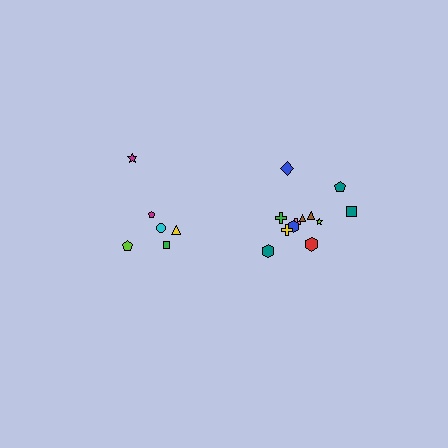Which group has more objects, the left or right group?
The right group.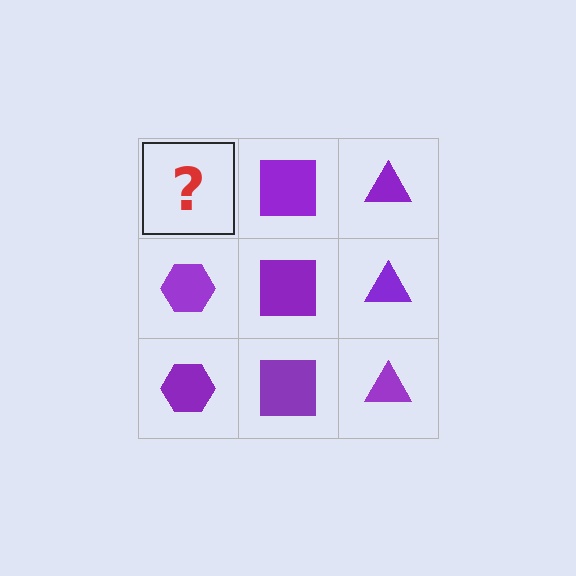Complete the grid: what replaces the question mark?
The question mark should be replaced with a purple hexagon.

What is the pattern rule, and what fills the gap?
The rule is that each column has a consistent shape. The gap should be filled with a purple hexagon.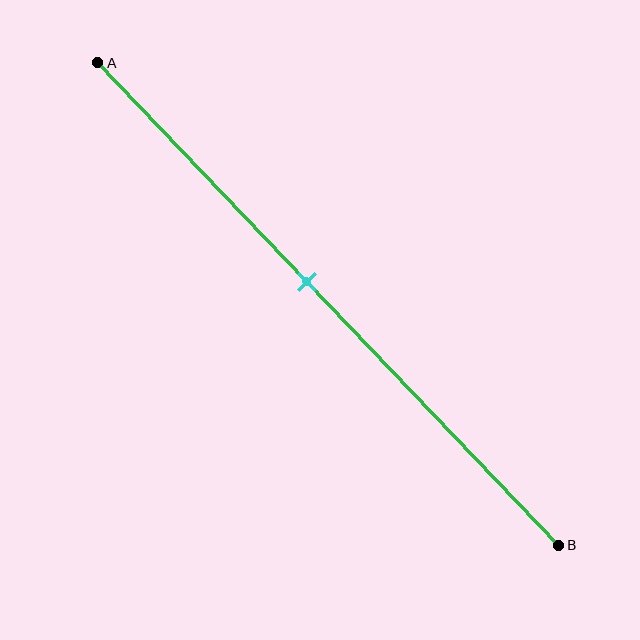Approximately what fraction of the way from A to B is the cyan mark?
The cyan mark is approximately 45% of the way from A to B.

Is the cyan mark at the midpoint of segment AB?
No, the mark is at about 45% from A, not at the 50% midpoint.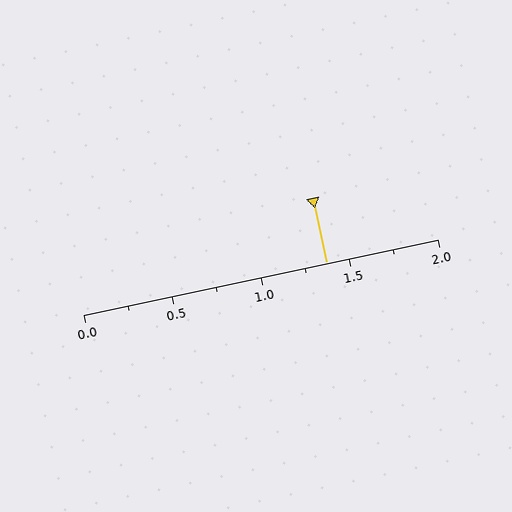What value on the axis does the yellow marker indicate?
The marker indicates approximately 1.38.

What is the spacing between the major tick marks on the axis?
The major ticks are spaced 0.5 apart.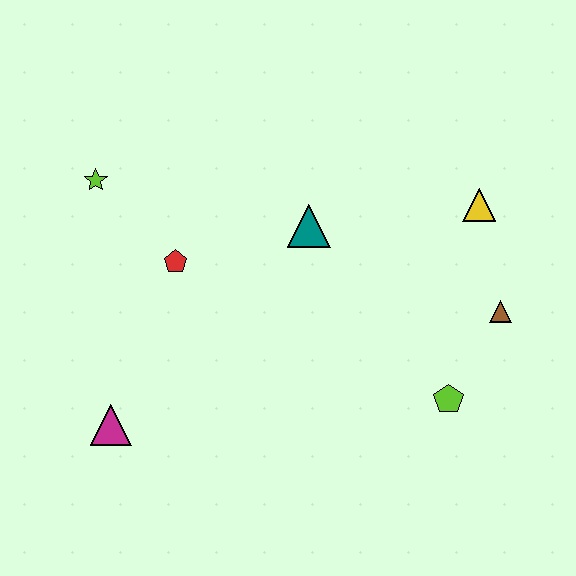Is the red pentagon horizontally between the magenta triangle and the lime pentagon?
Yes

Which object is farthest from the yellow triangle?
The magenta triangle is farthest from the yellow triangle.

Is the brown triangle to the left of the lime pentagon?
No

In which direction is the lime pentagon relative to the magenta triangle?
The lime pentagon is to the right of the magenta triangle.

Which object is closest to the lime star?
The red pentagon is closest to the lime star.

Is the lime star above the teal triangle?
Yes